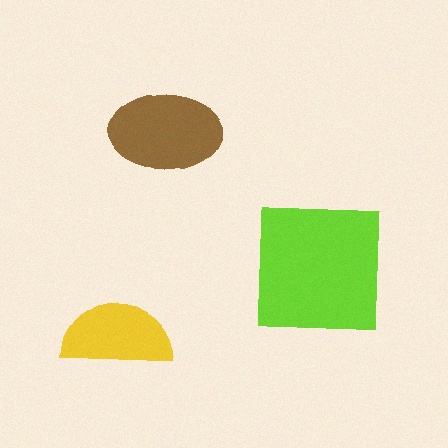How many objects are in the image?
There are 3 objects in the image.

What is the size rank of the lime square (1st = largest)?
1st.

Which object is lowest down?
The yellow semicircle is bottommost.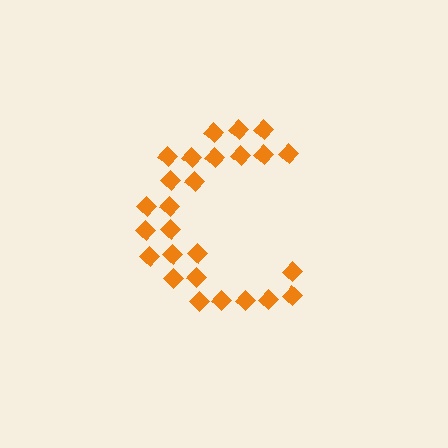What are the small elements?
The small elements are diamonds.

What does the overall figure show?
The overall figure shows the letter C.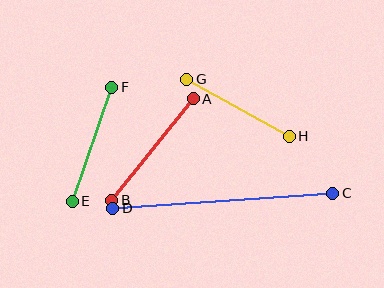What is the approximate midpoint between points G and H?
The midpoint is at approximately (238, 108) pixels.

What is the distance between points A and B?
The distance is approximately 130 pixels.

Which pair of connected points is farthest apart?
Points C and D are farthest apart.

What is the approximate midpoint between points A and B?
The midpoint is at approximately (152, 149) pixels.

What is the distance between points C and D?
The distance is approximately 220 pixels.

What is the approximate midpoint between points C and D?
The midpoint is at approximately (223, 201) pixels.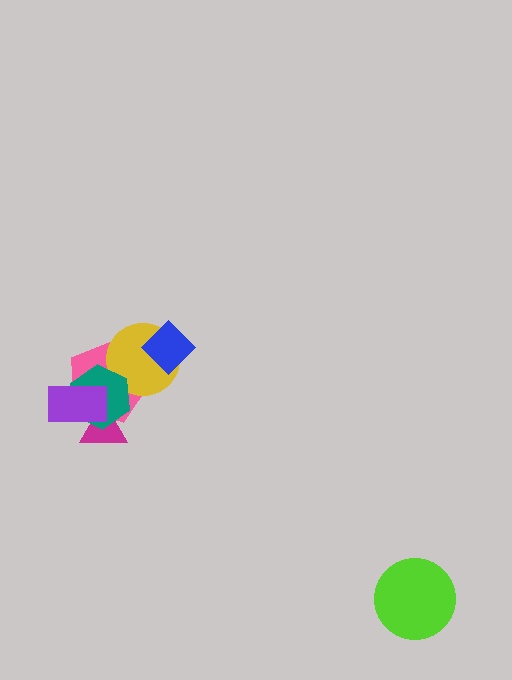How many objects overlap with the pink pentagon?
4 objects overlap with the pink pentagon.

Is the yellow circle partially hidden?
Yes, it is partially covered by another shape.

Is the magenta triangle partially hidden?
Yes, it is partially covered by another shape.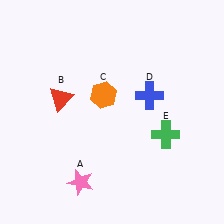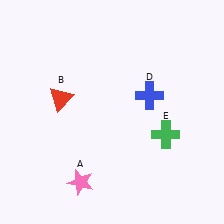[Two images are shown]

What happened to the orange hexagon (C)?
The orange hexagon (C) was removed in Image 2. It was in the top-left area of Image 1.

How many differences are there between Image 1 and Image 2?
There is 1 difference between the two images.